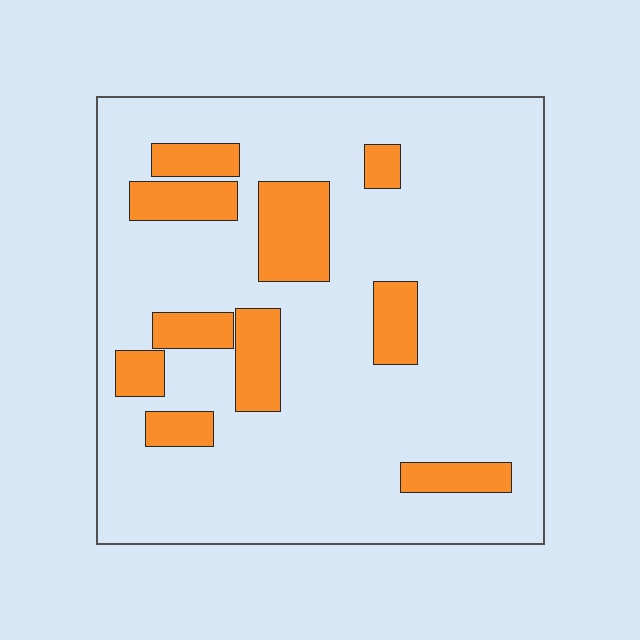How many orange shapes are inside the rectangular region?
10.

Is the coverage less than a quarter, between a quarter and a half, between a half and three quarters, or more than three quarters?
Less than a quarter.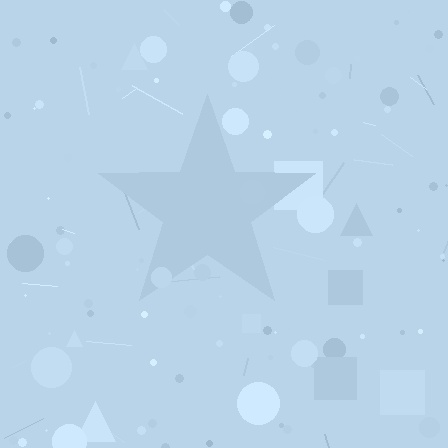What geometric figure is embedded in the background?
A star is embedded in the background.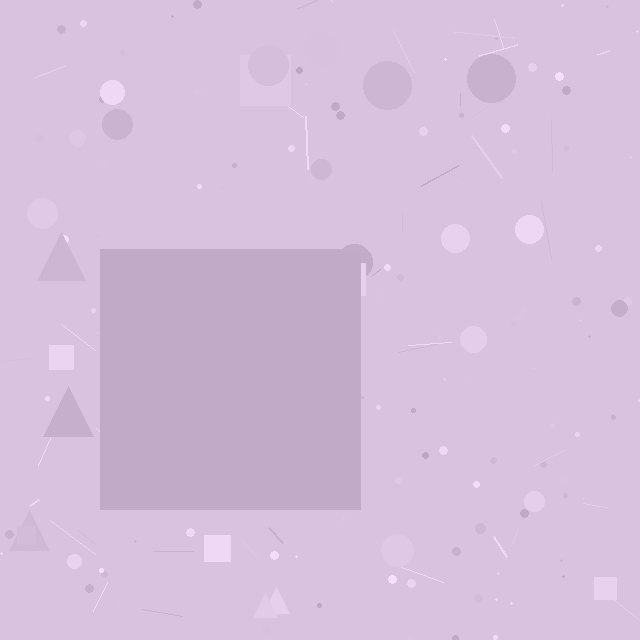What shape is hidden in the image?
A square is hidden in the image.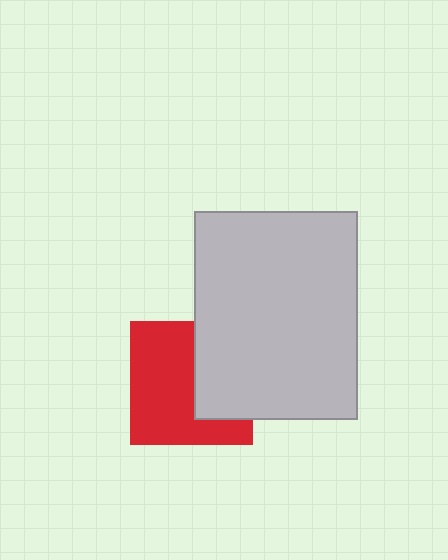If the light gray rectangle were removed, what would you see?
You would see the complete red square.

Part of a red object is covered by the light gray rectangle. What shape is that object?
It is a square.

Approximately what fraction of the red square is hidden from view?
Roughly 38% of the red square is hidden behind the light gray rectangle.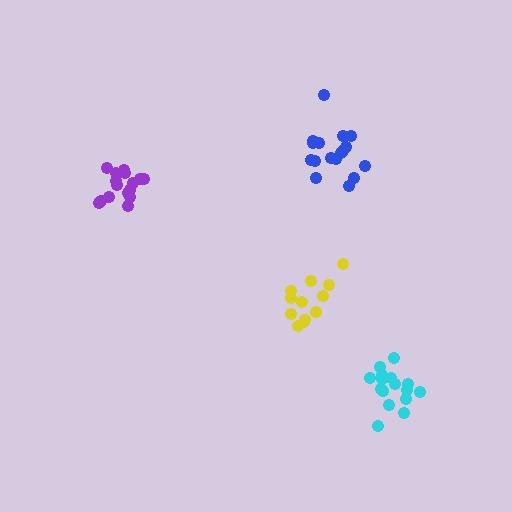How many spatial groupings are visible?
There are 4 spatial groupings.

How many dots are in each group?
Group 1: 16 dots, Group 2: 16 dots, Group 3: 17 dots, Group 4: 12 dots (61 total).